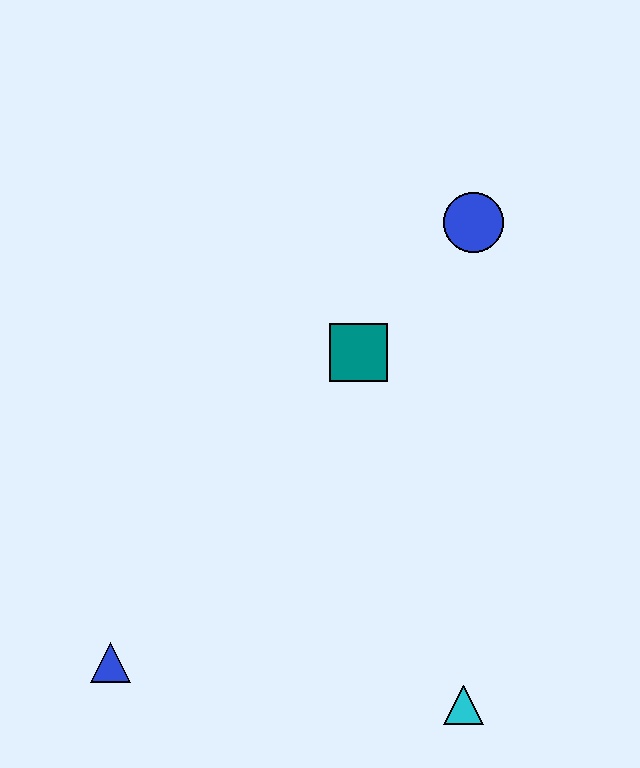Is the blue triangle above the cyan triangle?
Yes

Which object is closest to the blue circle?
The teal square is closest to the blue circle.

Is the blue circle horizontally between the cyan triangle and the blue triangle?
No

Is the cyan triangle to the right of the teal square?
Yes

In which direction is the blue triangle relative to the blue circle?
The blue triangle is below the blue circle.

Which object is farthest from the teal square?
The blue triangle is farthest from the teal square.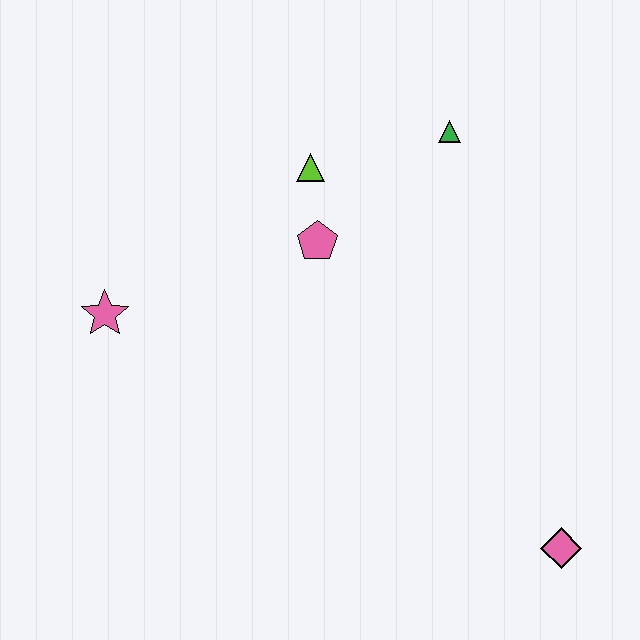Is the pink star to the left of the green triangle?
Yes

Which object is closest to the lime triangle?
The pink pentagon is closest to the lime triangle.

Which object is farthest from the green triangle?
The pink diamond is farthest from the green triangle.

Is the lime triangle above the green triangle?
No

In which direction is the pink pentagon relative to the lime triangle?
The pink pentagon is below the lime triangle.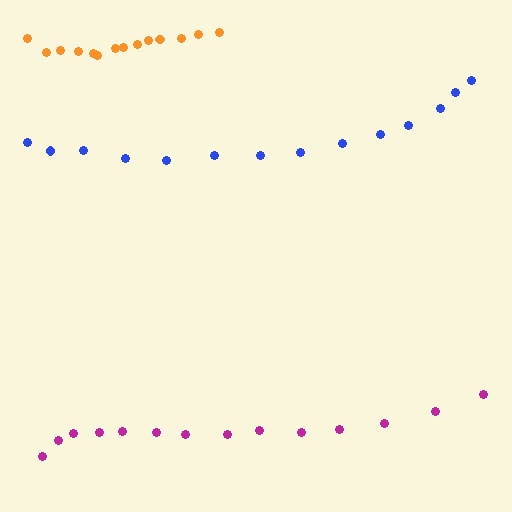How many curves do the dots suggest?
There are 3 distinct paths.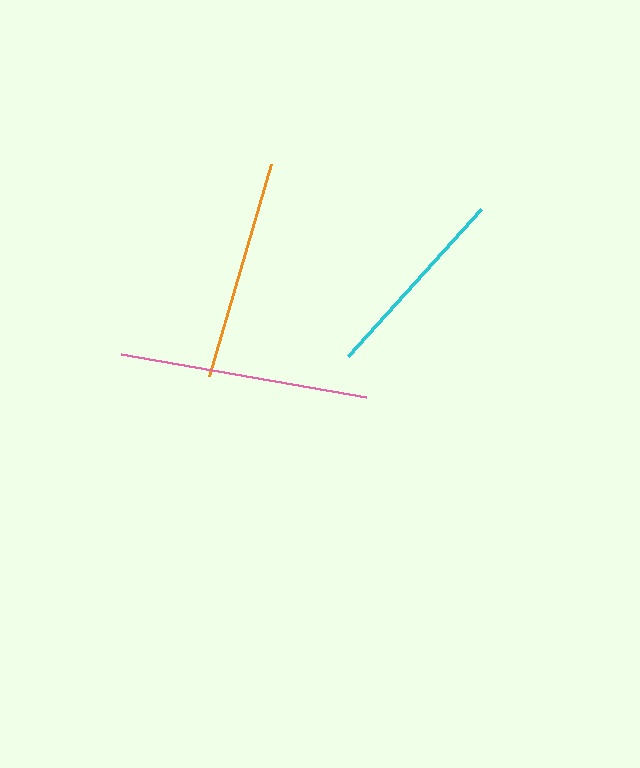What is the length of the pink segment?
The pink segment is approximately 249 pixels long.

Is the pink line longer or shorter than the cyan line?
The pink line is longer than the cyan line.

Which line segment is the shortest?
The cyan line is the shortest at approximately 199 pixels.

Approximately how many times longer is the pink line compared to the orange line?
The pink line is approximately 1.1 times the length of the orange line.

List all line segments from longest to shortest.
From longest to shortest: pink, orange, cyan.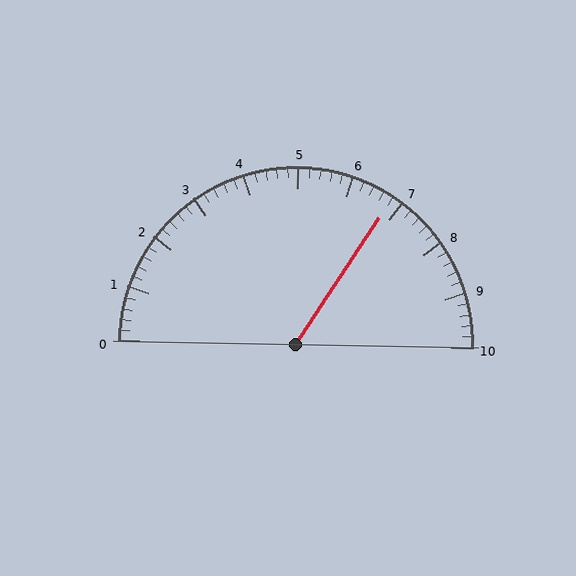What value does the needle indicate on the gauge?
The needle indicates approximately 6.8.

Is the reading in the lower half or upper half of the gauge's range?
The reading is in the upper half of the range (0 to 10).